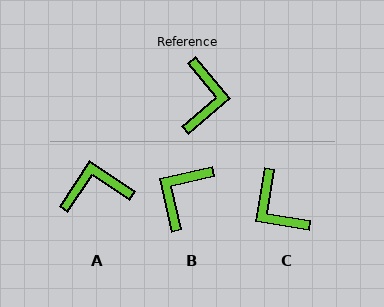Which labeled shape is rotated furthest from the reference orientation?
B, about 153 degrees away.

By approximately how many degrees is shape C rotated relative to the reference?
Approximately 140 degrees clockwise.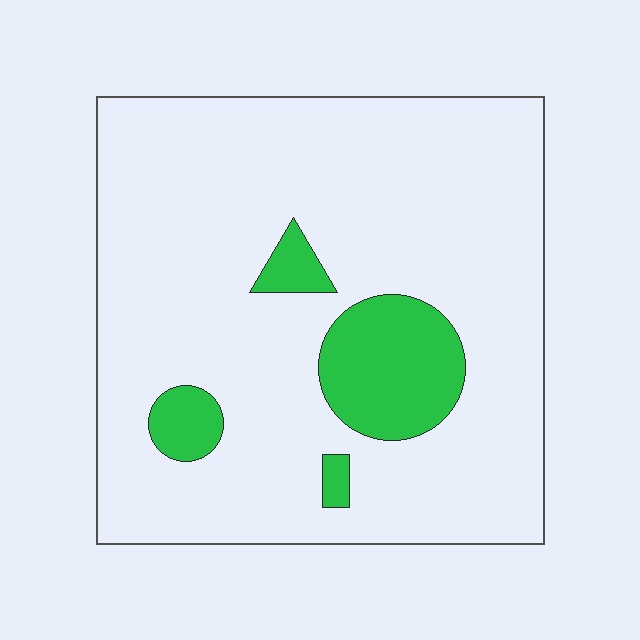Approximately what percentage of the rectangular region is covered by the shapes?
Approximately 15%.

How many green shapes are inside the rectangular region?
4.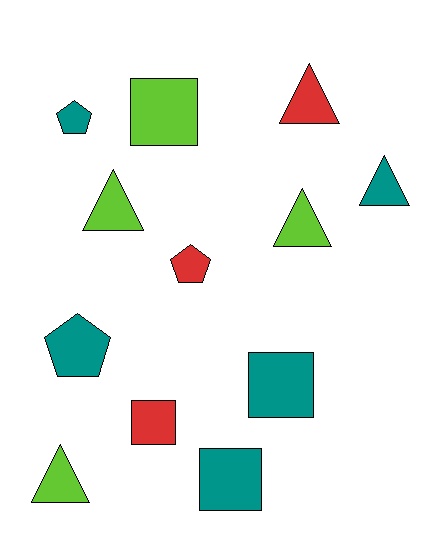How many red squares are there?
There is 1 red square.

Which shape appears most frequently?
Triangle, with 5 objects.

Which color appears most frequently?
Teal, with 5 objects.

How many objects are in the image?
There are 12 objects.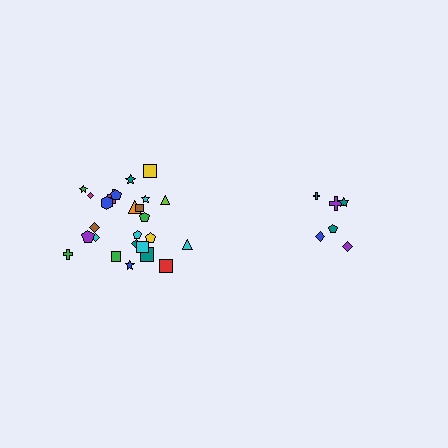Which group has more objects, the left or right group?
The left group.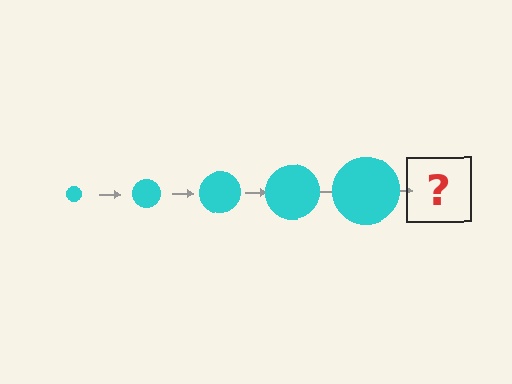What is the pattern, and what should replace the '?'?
The pattern is that the circle gets progressively larger each step. The '?' should be a cyan circle, larger than the previous one.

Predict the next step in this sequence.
The next step is a cyan circle, larger than the previous one.